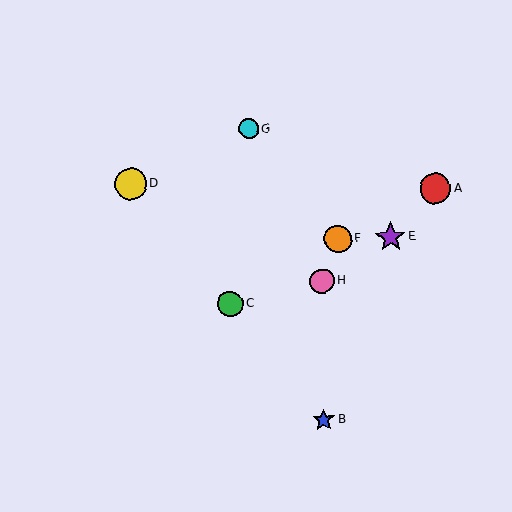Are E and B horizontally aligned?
No, E is at y≈237 and B is at y≈420.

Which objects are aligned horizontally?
Objects E, F are aligned horizontally.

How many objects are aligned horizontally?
2 objects (E, F) are aligned horizontally.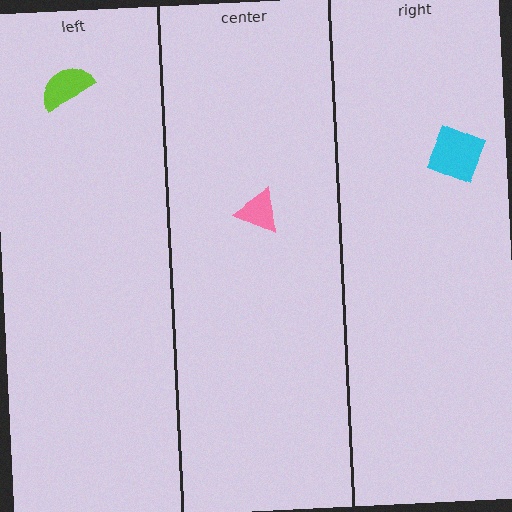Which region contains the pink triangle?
The center region.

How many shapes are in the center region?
1.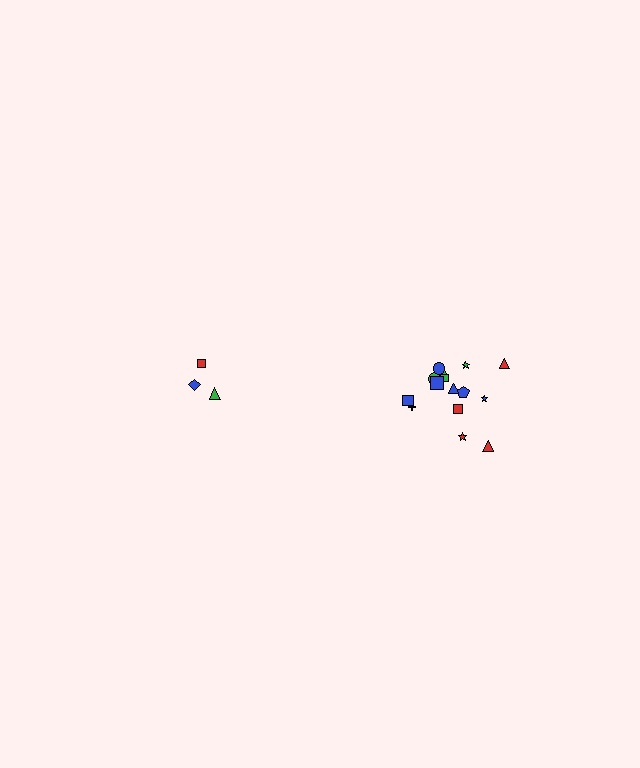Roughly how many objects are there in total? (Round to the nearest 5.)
Roughly 20 objects in total.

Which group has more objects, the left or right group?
The right group.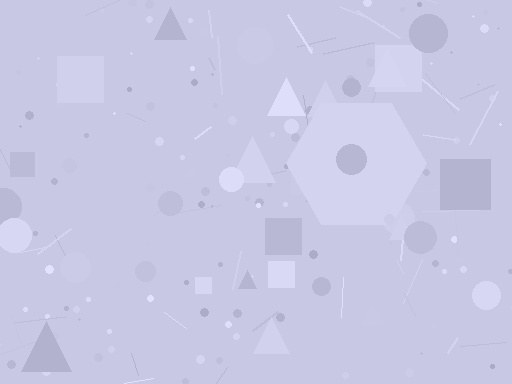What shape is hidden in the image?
A hexagon is hidden in the image.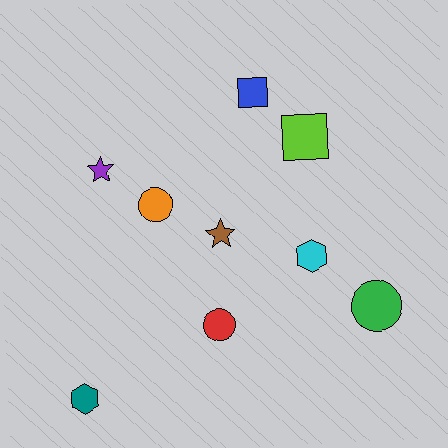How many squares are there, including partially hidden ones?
There are 2 squares.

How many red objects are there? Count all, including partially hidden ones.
There is 1 red object.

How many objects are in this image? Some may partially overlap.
There are 9 objects.